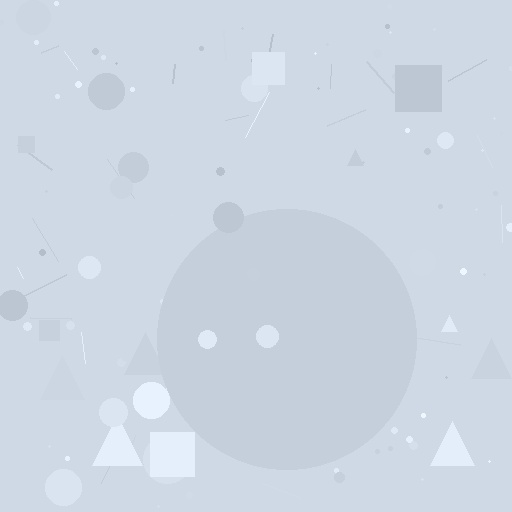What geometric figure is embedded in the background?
A circle is embedded in the background.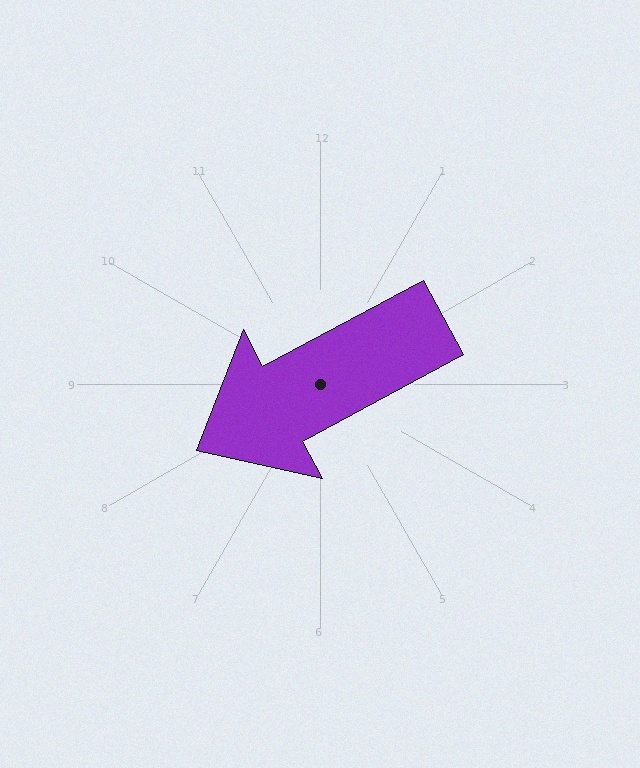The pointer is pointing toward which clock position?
Roughly 8 o'clock.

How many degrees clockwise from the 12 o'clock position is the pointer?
Approximately 242 degrees.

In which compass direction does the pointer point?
Southwest.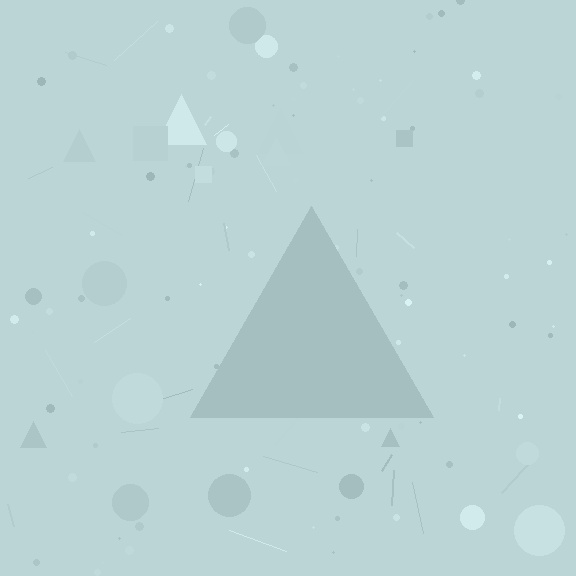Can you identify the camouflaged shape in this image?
The camouflaged shape is a triangle.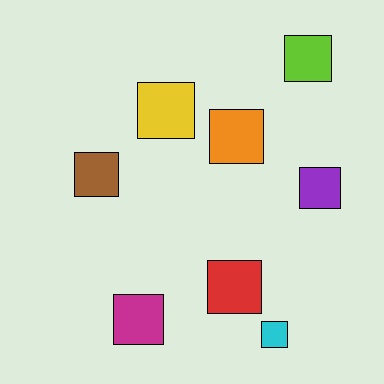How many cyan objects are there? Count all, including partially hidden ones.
There is 1 cyan object.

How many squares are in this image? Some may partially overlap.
There are 8 squares.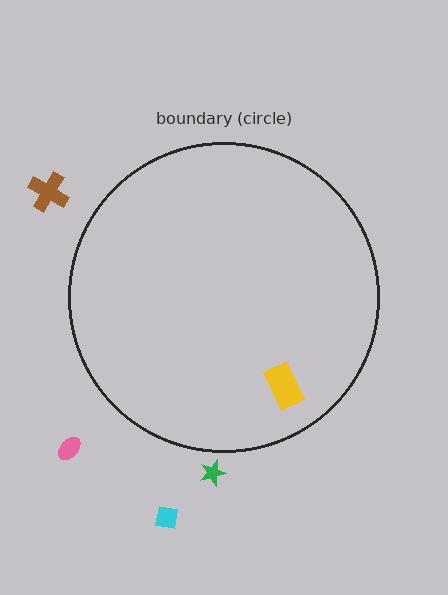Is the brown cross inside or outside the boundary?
Outside.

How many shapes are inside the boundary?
1 inside, 4 outside.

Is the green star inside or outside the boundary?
Outside.